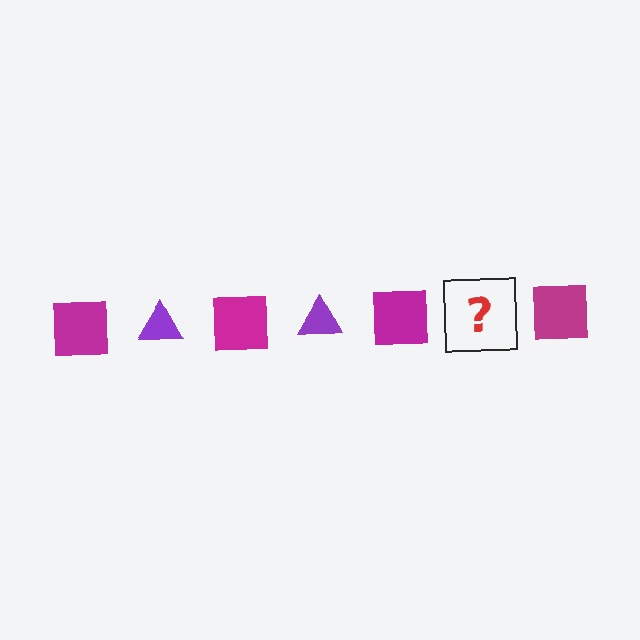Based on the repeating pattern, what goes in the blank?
The blank should be a purple triangle.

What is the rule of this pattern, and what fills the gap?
The rule is that the pattern alternates between magenta square and purple triangle. The gap should be filled with a purple triangle.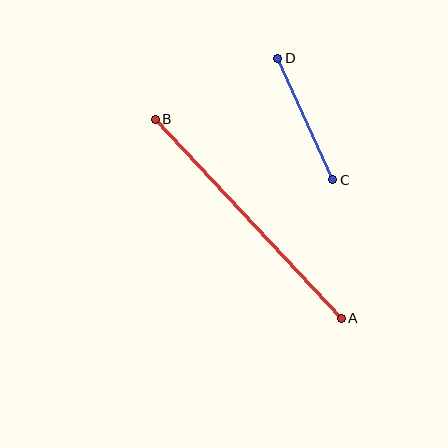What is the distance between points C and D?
The distance is approximately 134 pixels.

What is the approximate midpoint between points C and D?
The midpoint is at approximately (305, 119) pixels.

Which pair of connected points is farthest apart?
Points A and B are farthest apart.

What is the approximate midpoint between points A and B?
The midpoint is at approximately (248, 219) pixels.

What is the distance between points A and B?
The distance is approximately 272 pixels.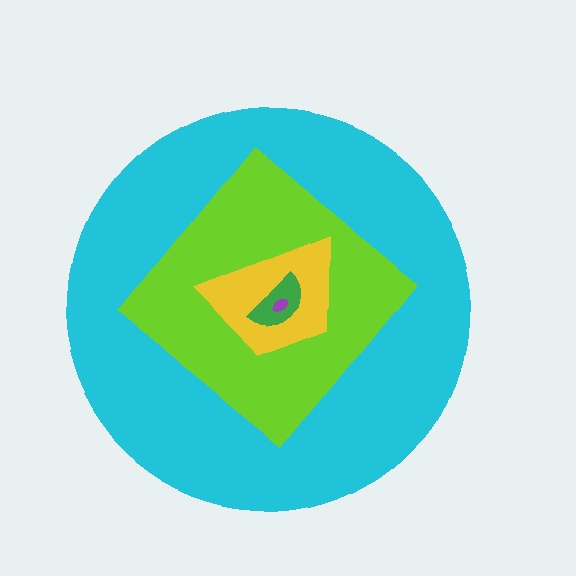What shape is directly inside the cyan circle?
The lime diamond.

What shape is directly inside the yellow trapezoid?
The green semicircle.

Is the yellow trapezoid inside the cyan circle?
Yes.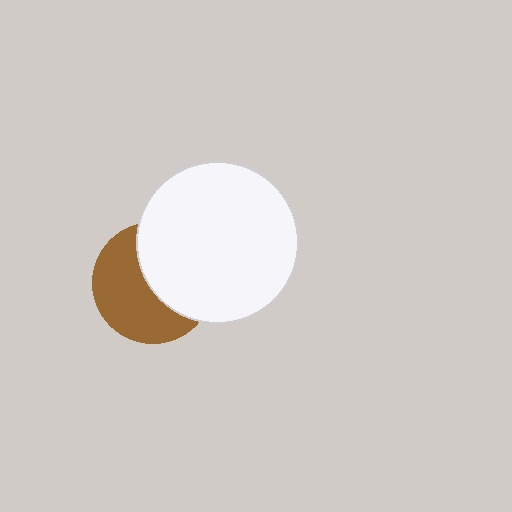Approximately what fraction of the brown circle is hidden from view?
Roughly 47% of the brown circle is hidden behind the white circle.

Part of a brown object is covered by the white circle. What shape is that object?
It is a circle.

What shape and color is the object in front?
The object in front is a white circle.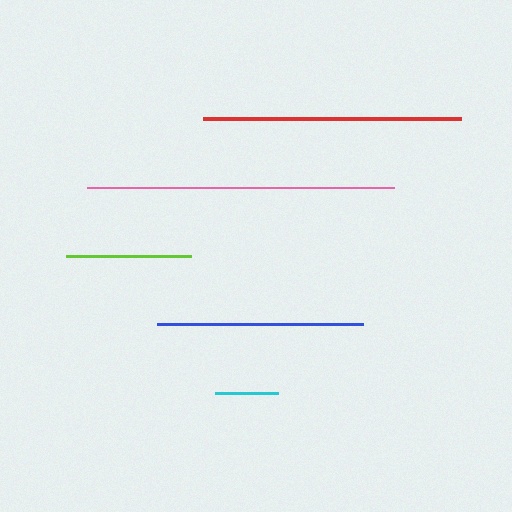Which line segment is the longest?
The pink line is the longest at approximately 307 pixels.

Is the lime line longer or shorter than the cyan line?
The lime line is longer than the cyan line.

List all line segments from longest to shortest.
From longest to shortest: pink, red, blue, lime, cyan.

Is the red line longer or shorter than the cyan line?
The red line is longer than the cyan line.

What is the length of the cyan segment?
The cyan segment is approximately 63 pixels long.